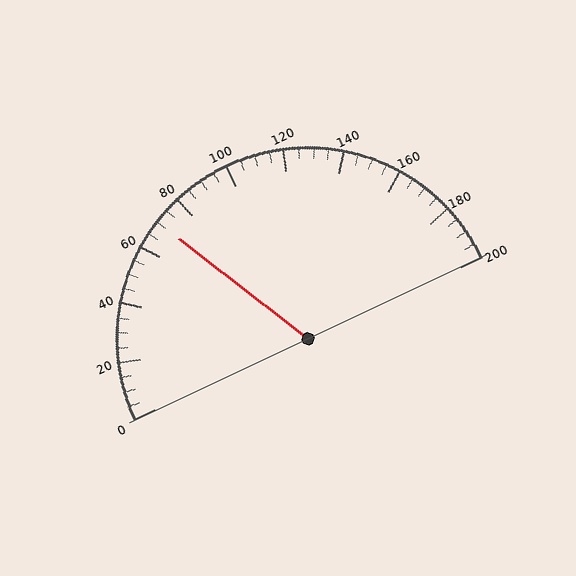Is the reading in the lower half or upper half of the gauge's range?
The reading is in the lower half of the range (0 to 200).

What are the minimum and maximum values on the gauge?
The gauge ranges from 0 to 200.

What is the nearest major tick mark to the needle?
The nearest major tick mark is 80.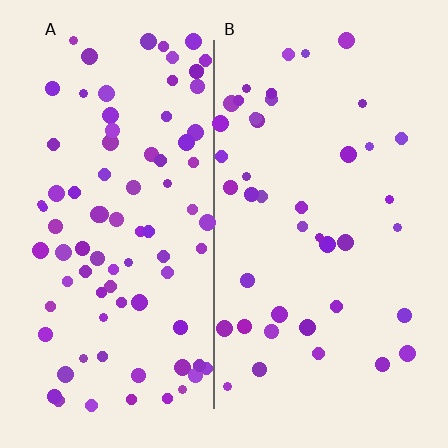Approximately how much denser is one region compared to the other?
Approximately 2.0× — region A over region B.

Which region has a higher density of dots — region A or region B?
A (the left).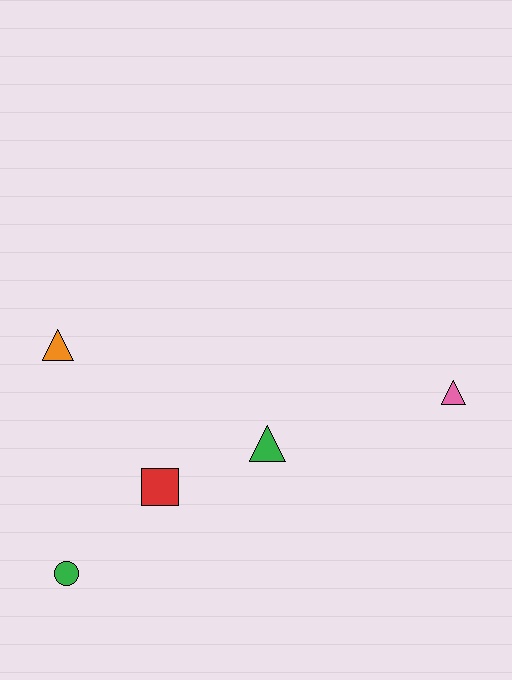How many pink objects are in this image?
There is 1 pink object.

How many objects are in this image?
There are 5 objects.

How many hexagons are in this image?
There are no hexagons.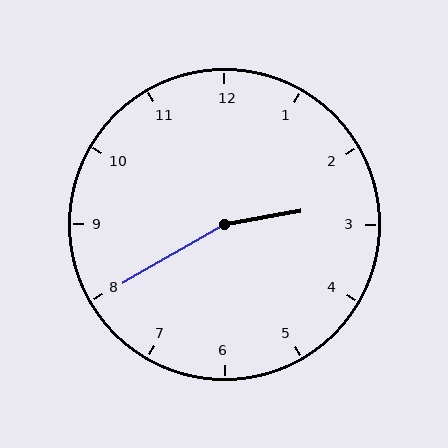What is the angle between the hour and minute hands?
Approximately 160 degrees.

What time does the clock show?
2:40.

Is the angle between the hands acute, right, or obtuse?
It is obtuse.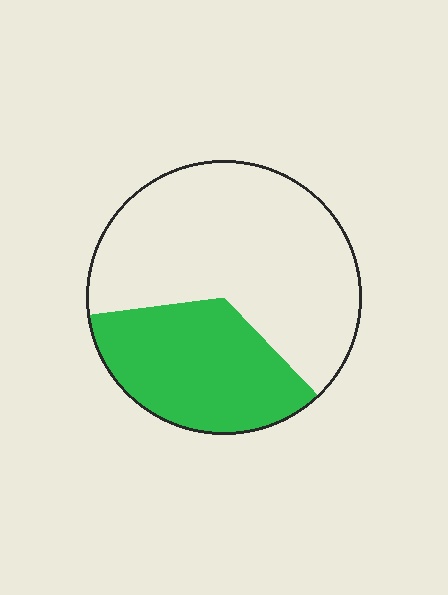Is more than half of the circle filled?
No.